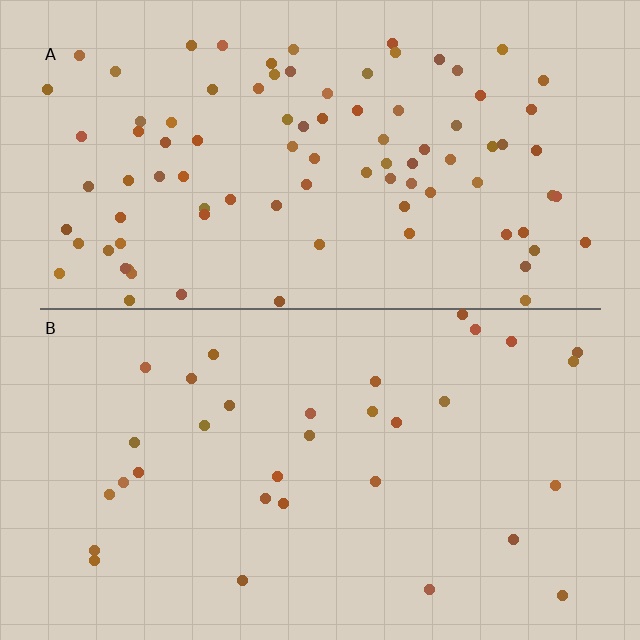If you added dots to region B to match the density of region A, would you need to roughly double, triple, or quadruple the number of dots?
Approximately triple.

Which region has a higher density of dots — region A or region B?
A (the top).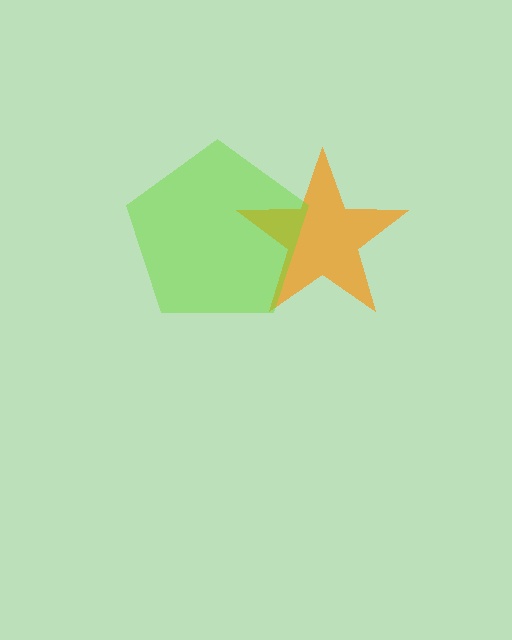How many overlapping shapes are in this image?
There are 2 overlapping shapes in the image.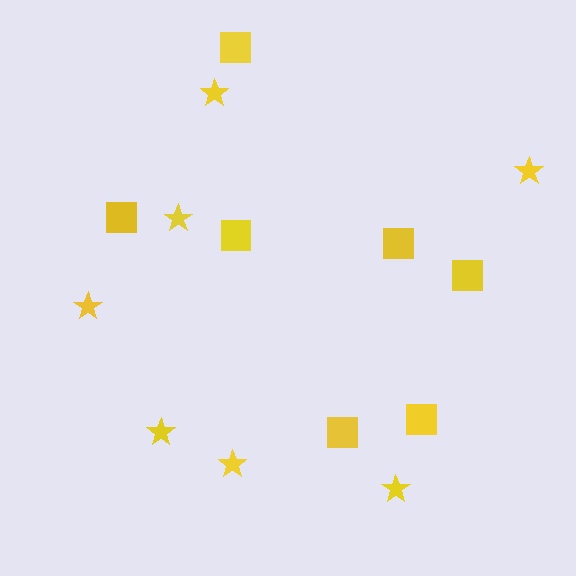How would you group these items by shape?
There are 2 groups: one group of stars (7) and one group of squares (7).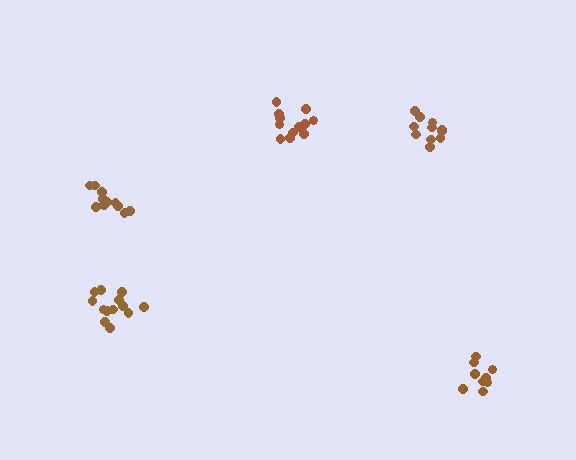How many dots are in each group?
Group 1: 11 dots, Group 2: 12 dots, Group 3: 13 dots, Group 4: 9 dots, Group 5: 11 dots (56 total).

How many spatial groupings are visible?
There are 5 spatial groupings.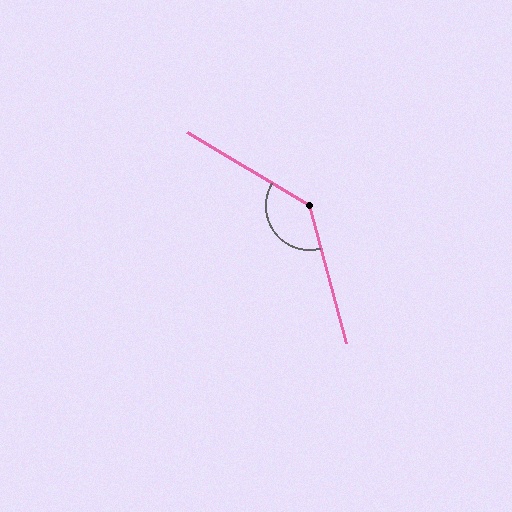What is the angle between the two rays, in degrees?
Approximately 136 degrees.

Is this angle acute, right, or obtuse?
It is obtuse.